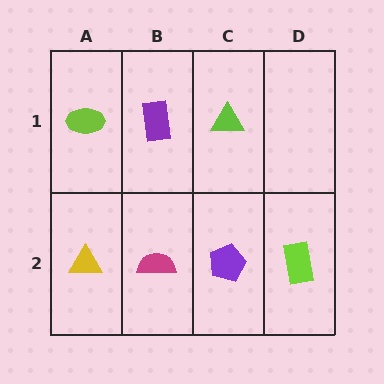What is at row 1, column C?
A lime triangle.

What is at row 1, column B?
A purple rectangle.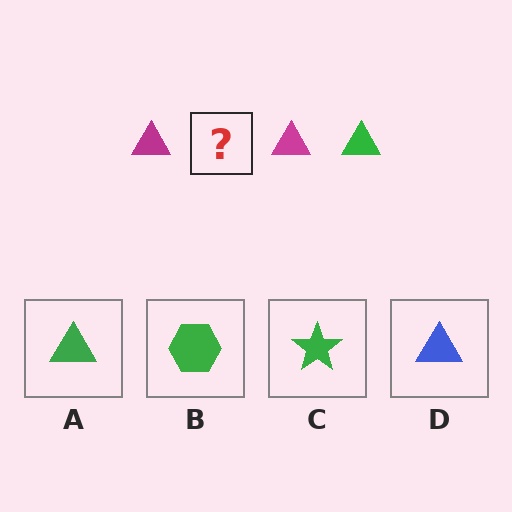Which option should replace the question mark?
Option A.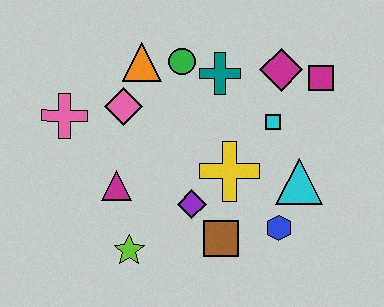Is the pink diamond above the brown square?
Yes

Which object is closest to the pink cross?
The pink diamond is closest to the pink cross.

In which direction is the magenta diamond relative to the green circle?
The magenta diamond is to the right of the green circle.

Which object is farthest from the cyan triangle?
The pink cross is farthest from the cyan triangle.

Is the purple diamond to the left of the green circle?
No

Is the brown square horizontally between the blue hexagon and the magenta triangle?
Yes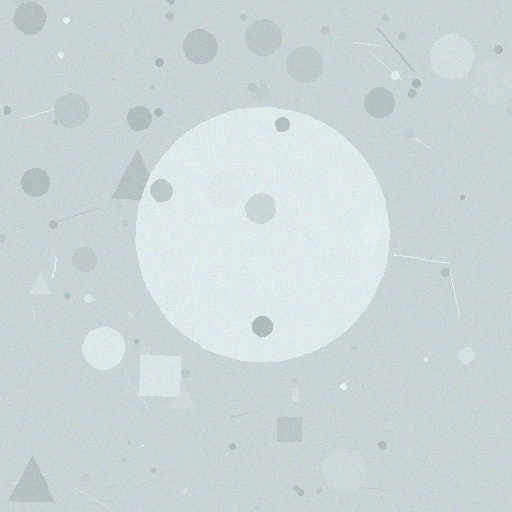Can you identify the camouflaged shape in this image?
The camouflaged shape is a circle.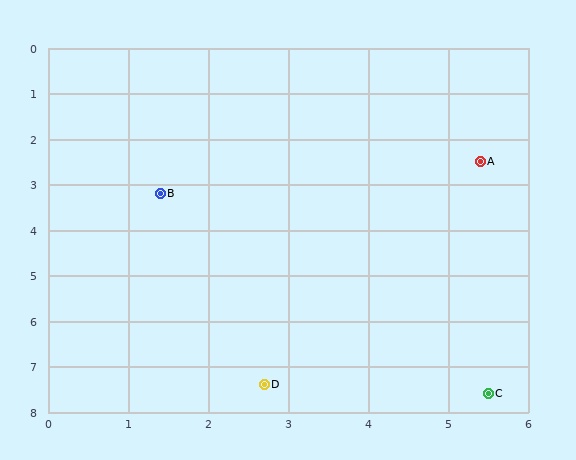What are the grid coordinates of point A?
Point A is at approximately (5.4, 2.5).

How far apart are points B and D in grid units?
Points B and D are about 4.4 grid units apart.